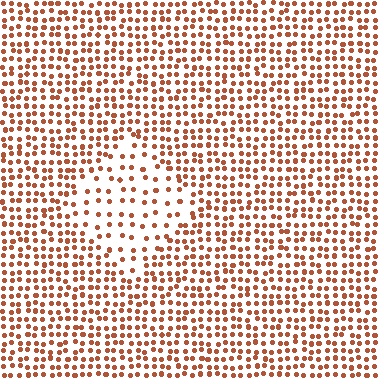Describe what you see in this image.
The image contains small brown elements arranged at two different densities. A diamond-shaped region is visible where the elements are less densely packed than the surrounding area.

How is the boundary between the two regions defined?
The boundary is defined by a change in element density (approximately 2.2x ratio). All elements are the same color, size, and shape.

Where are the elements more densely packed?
The elements are more densely packed outside the diamond boundary.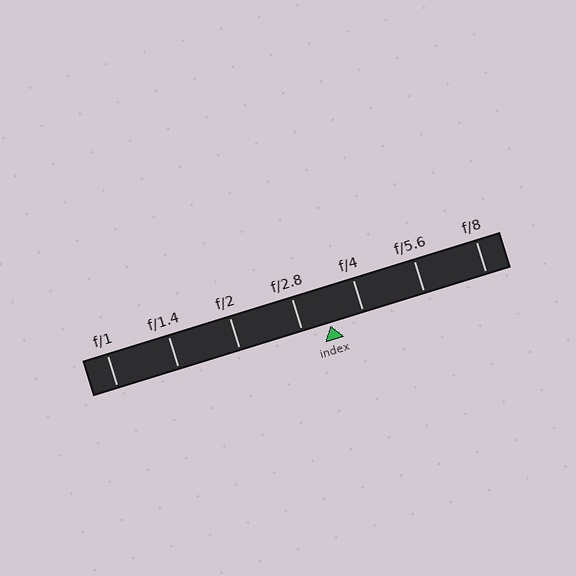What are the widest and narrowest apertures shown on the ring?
The widest aperture shown is f/1 and the narrowest is f/8.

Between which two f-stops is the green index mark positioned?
The index mark is between f/2.8 and f/4.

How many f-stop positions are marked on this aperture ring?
There are 7 f-stop positions marked.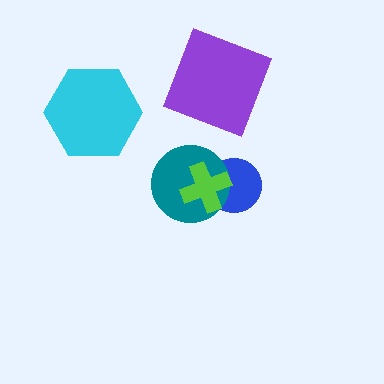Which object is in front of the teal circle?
The lime cross is in front of the teal circle.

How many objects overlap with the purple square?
0 objects overlap with the purple square.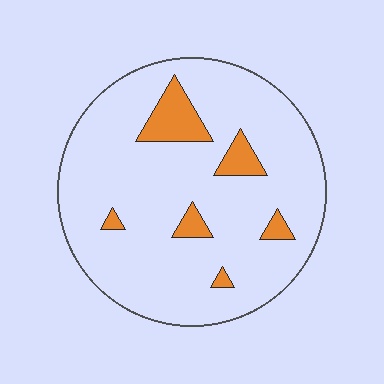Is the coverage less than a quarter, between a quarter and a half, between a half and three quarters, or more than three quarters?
Less than a quarter.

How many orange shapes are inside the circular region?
6.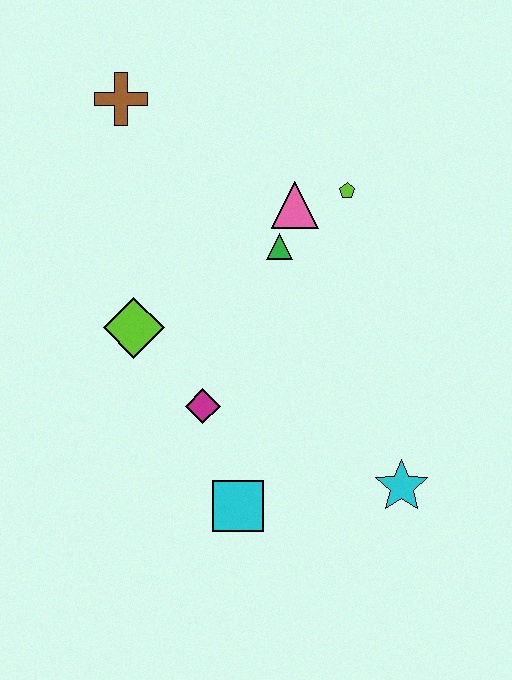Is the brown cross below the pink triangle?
No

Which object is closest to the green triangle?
The pink triangle is closest to the green triangle.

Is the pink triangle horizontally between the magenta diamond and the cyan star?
Yes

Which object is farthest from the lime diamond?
The cyan star is farthest from the lime diamond.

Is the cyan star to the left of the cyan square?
No